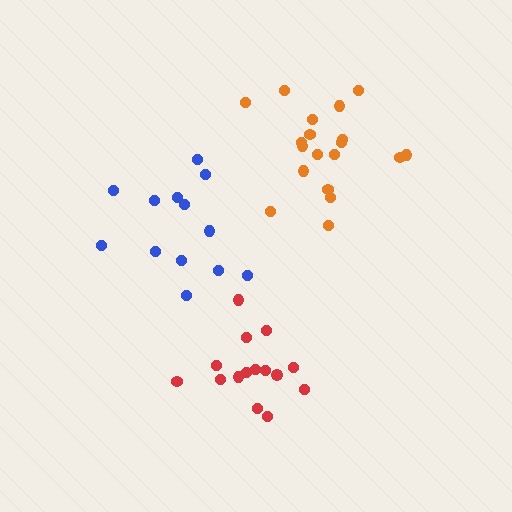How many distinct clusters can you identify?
There are 3 distinct clusters.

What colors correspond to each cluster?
The clusters are colored: orange, blue, red.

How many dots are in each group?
Group 1: 19 dots, Group 2: 13 dots, Group 3: 15 dots (47 total).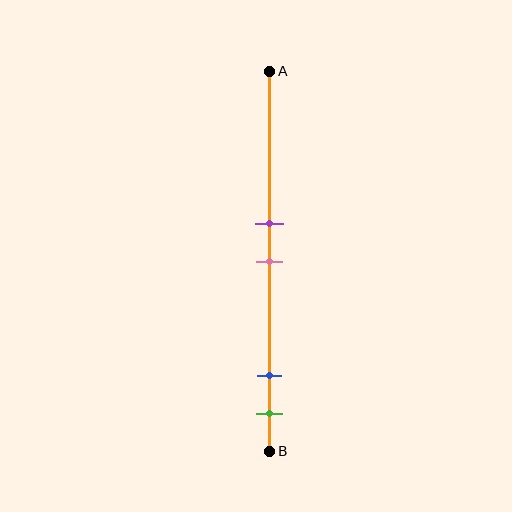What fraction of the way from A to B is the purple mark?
The purple mark is approximately 40% (0.4) of the way from A to B.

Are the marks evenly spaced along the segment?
No, the marks are not evenly spaced.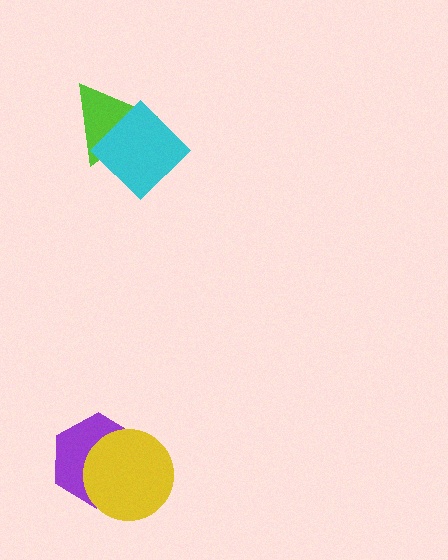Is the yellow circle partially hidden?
No, no other shape covers it.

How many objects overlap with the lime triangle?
1 object overlaps with the lime triangle.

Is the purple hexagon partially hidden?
Yes, it is partially covered by another shape.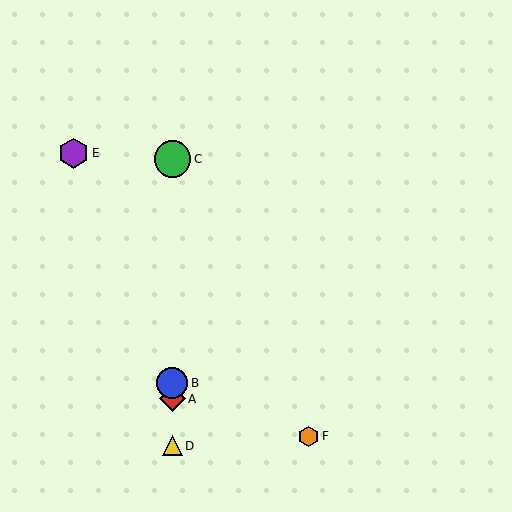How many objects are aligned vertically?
4 objects (A, B, C, D) are aligned vertically.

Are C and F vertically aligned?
No, C is at x≈172 and F is at x≈308.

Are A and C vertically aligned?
Yes, both are at x≈172.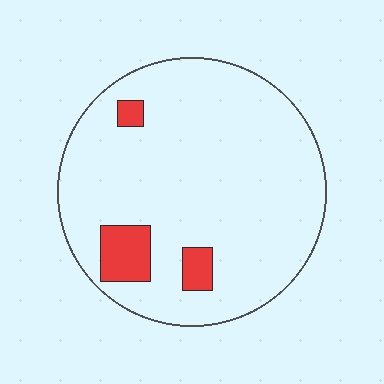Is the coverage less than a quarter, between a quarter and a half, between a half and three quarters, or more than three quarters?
Less than a quarter.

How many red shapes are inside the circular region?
3.